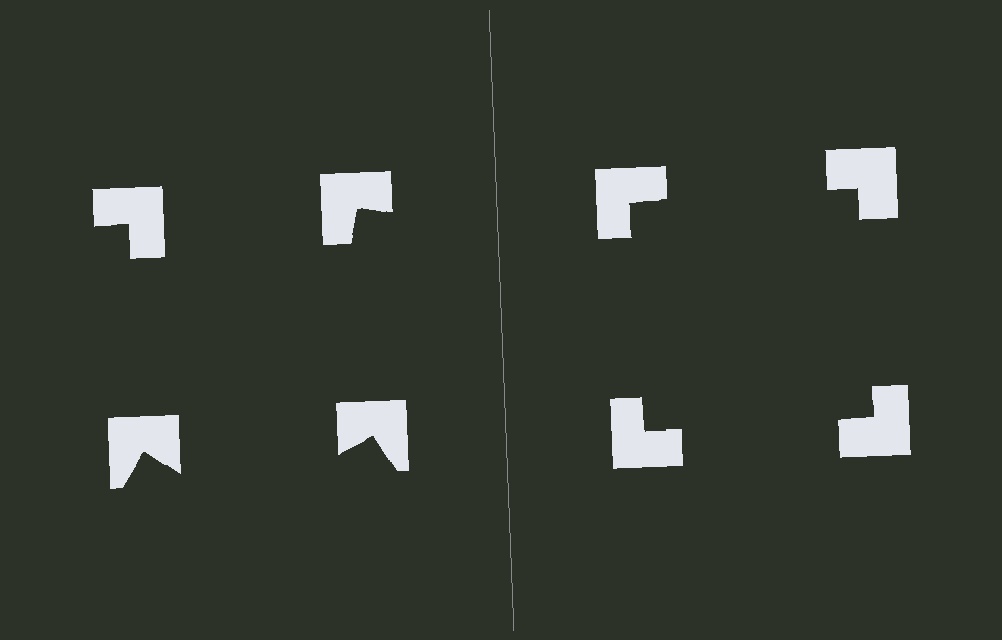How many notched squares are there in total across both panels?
8 — 4 on each side.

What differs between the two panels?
The notched squares are positioned identically on both sides; only the wedge orientations differ. On the right they align to a square; on the left they are misaligned.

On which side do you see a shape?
An illusory square appears on the right side. On the left side the wedge cuts are rotated, so no coherent shape forms.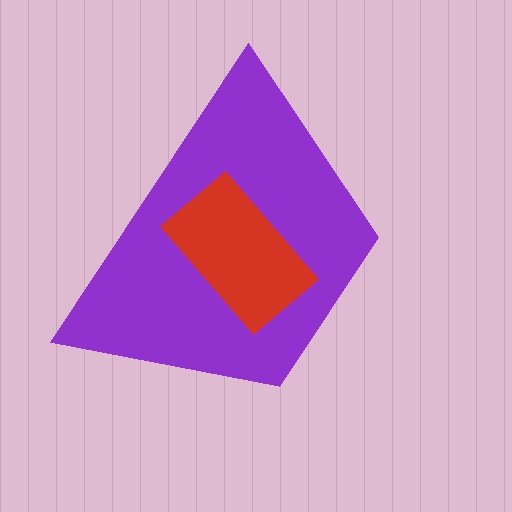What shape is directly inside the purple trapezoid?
The red rectangle.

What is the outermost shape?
The purple trapezoid.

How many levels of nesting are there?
2.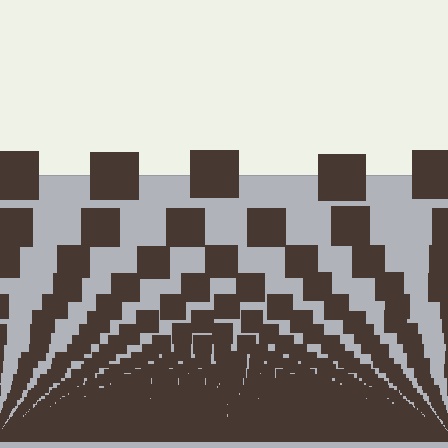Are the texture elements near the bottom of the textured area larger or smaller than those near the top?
Smaller. The gradient is inverted — elements near the bottom are smaller and denser.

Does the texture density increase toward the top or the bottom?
Density increases toward the bottom.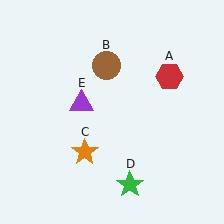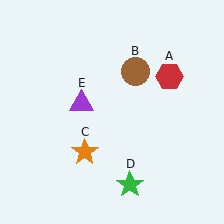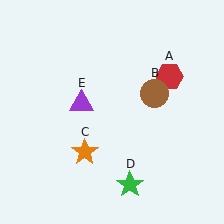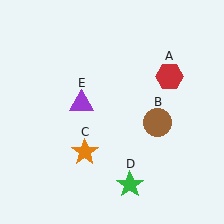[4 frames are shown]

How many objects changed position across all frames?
1 object changed position: brown circle (object B).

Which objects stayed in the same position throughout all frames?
Red hexagon (object A) and orange star (object C) and green star (object D) and purple triangle (object E) remained stationary.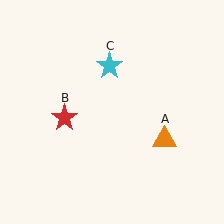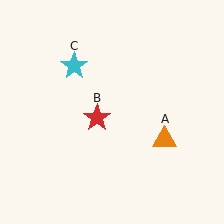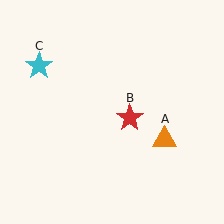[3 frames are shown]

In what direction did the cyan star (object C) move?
The cyan star (object C) moved left.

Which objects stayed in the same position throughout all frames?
Orange triangle (object A) remained stationary.